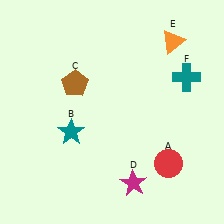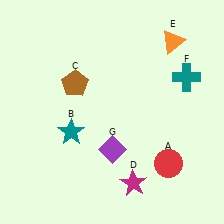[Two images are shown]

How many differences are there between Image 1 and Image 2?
There is 1 difference between the two images.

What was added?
A purple diamond (G) was added in Image 2.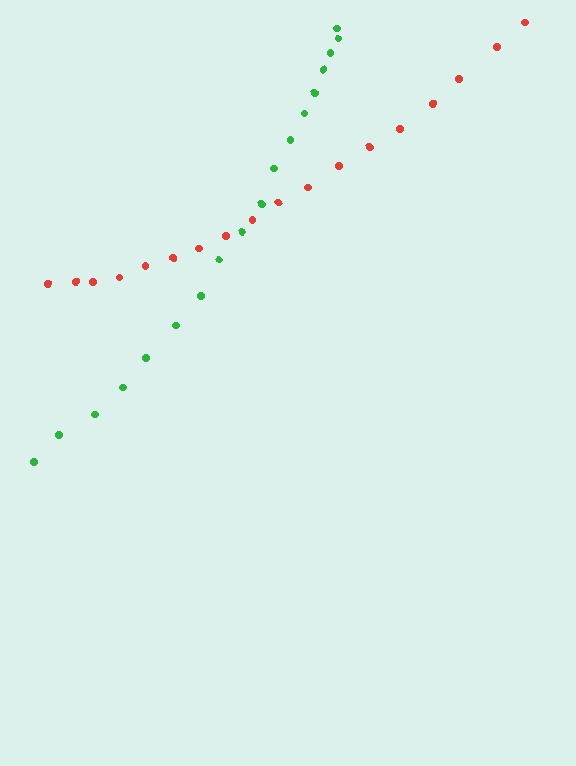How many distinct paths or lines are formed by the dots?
There are 2 distinct paths.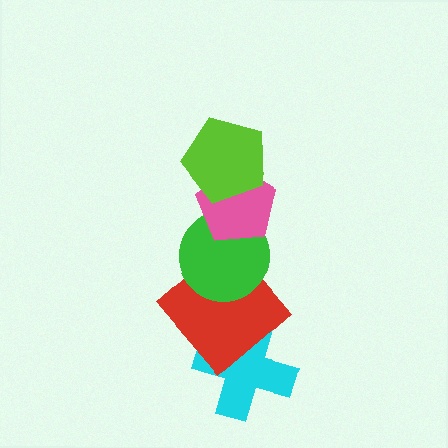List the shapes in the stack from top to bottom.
From top to bottom: the lime pentagon, the pink pentagon, the green circle, the red diamond, the cyan cross.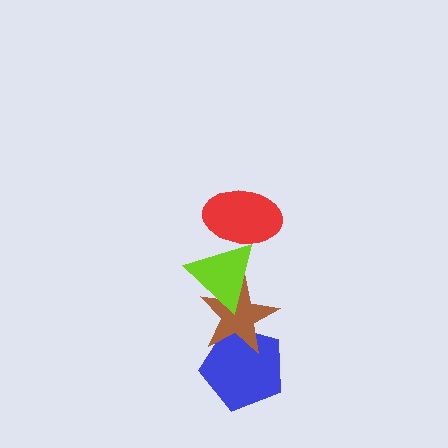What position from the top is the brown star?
The brown star is 3rd from the top.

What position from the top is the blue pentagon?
The blue pentagon is 4th from the top.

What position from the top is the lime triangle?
The lime triangle is 2nd from the top.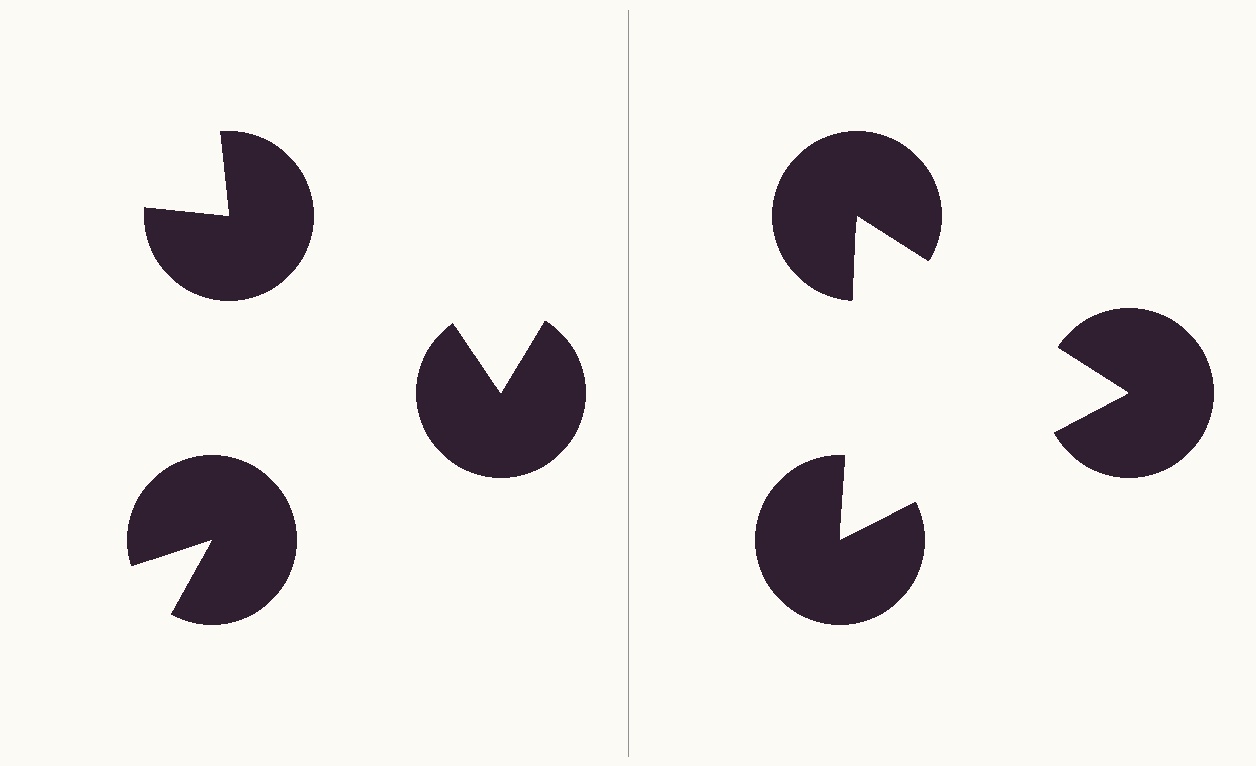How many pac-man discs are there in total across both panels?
6 — 3 on each side.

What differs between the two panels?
The pac-man discs are positioned identically on both sides; only the wedge orientations differ. On the right they align to a triangle; on the left they are misaligned.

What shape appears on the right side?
An illusory triangle.